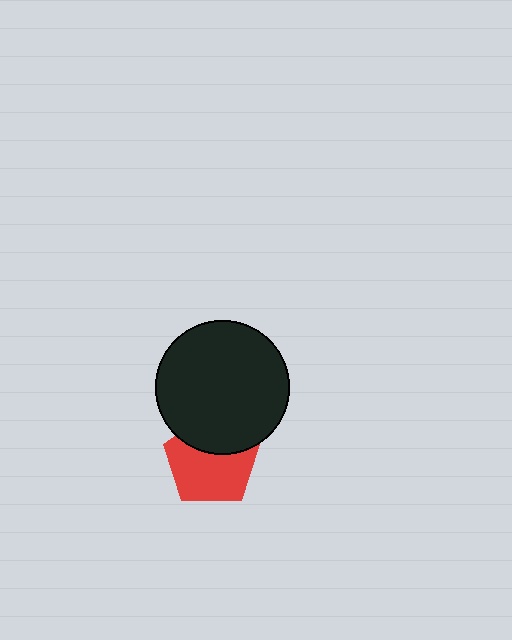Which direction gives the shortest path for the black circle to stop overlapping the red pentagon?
Moving up gives the shortest separation.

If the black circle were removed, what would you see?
You would see the complete red pentagon.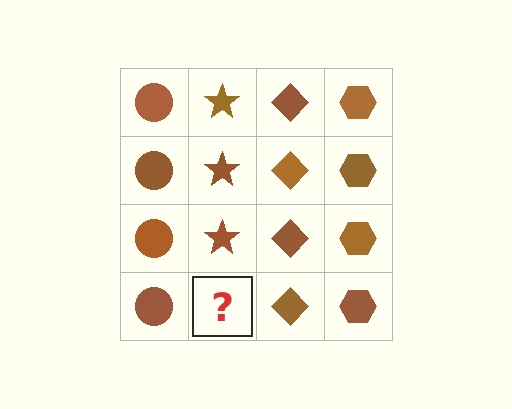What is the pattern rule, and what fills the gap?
The rule is that each column has a consistent shape. The gap should be filled with a brown star.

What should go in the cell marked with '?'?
The missing cell should contain a brown star.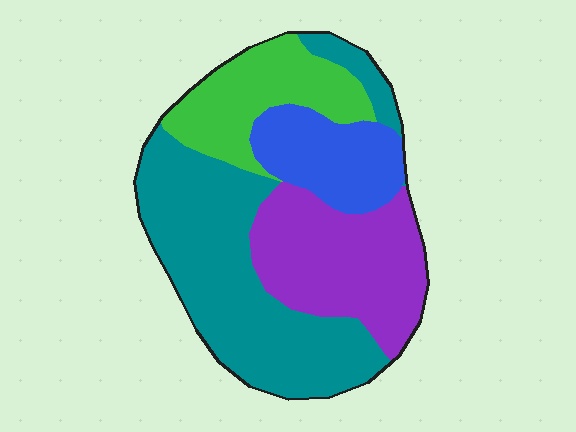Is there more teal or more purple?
Teal.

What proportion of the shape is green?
Green takes up about one sixth (1/6) of the shape.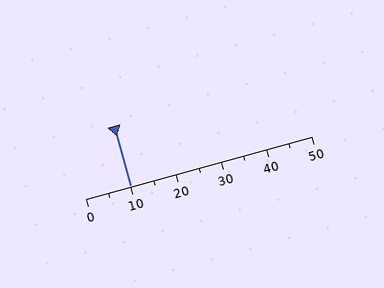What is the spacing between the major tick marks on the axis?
The major ticks are spaced 10 apart.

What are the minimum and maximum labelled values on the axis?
The axis runs from 0 to 50.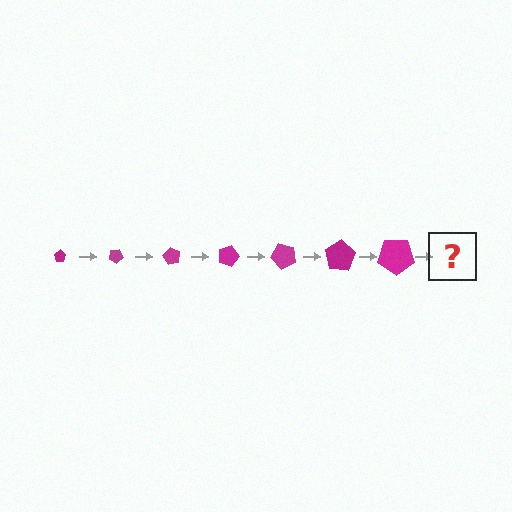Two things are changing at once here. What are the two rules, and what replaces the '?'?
The two rules are that the pentagon grows larger each step and it rotates 30 degrees each step. The '?' should be a pentagon, larger than the previous one and rotated 210 degrees from the start.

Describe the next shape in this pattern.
It should be a pentagon, larger than the previous one and rotated 210 degrees from the start.